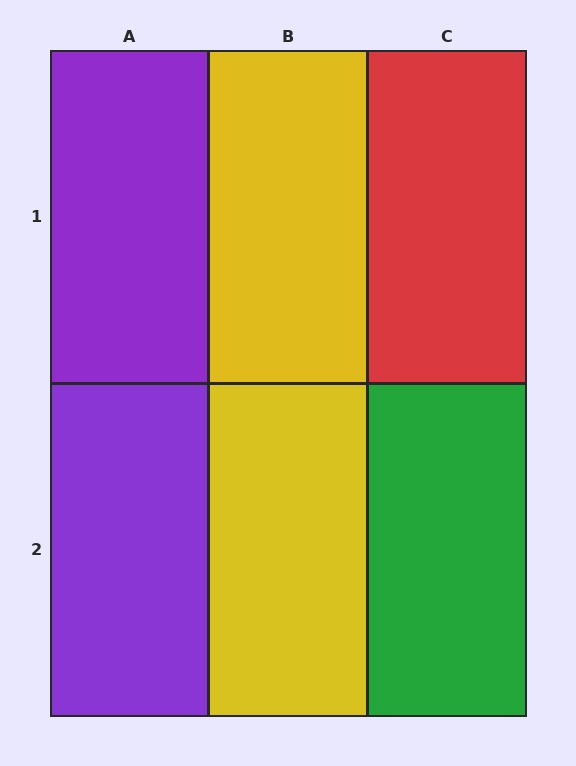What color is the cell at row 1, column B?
Yellow.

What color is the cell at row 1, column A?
Purple.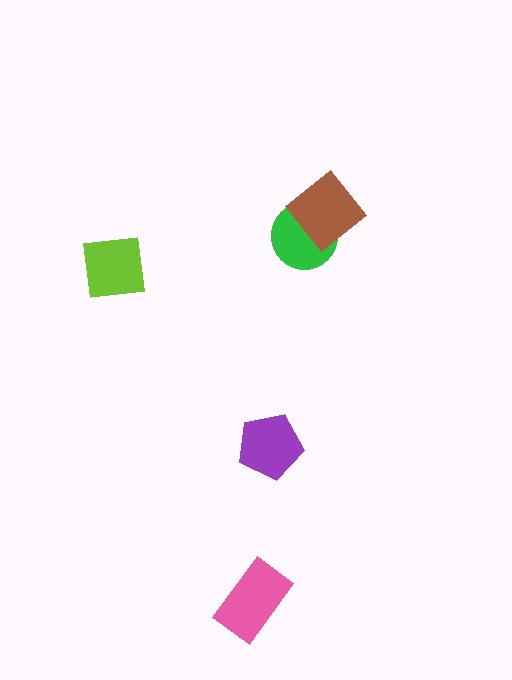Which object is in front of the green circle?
The brown diamond is in front of the green circle.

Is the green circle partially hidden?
Yes, it is partially covered by another shape.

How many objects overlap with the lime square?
0 objects overlap with the lime square.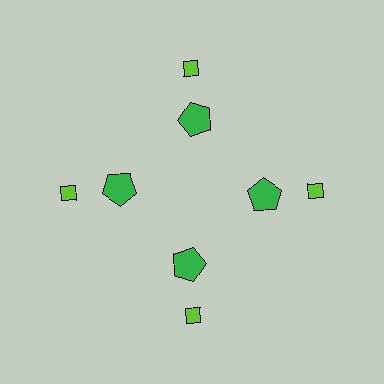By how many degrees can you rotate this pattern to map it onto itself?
The pattern maps onto itself every 90 degrees of rotation.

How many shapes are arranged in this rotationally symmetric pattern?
There are 8 shapes, arranged in 4 groups of 2.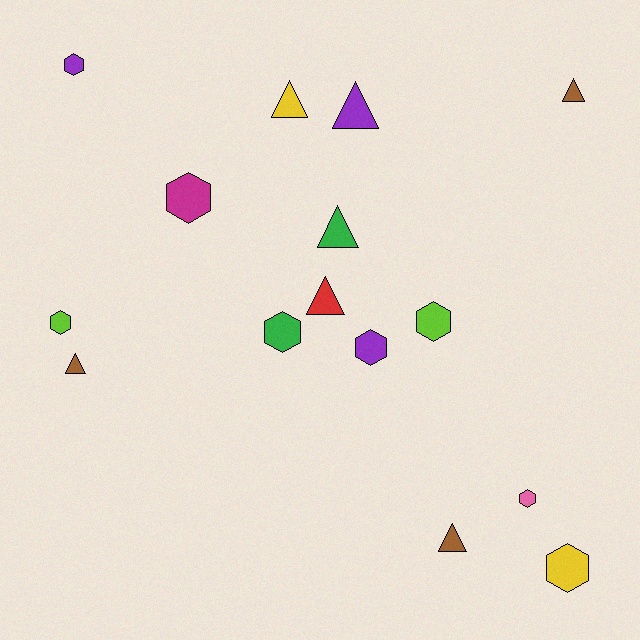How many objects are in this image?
There are 15 objects.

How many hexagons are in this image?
There are 8 hexagons.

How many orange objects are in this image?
There are no orange objects.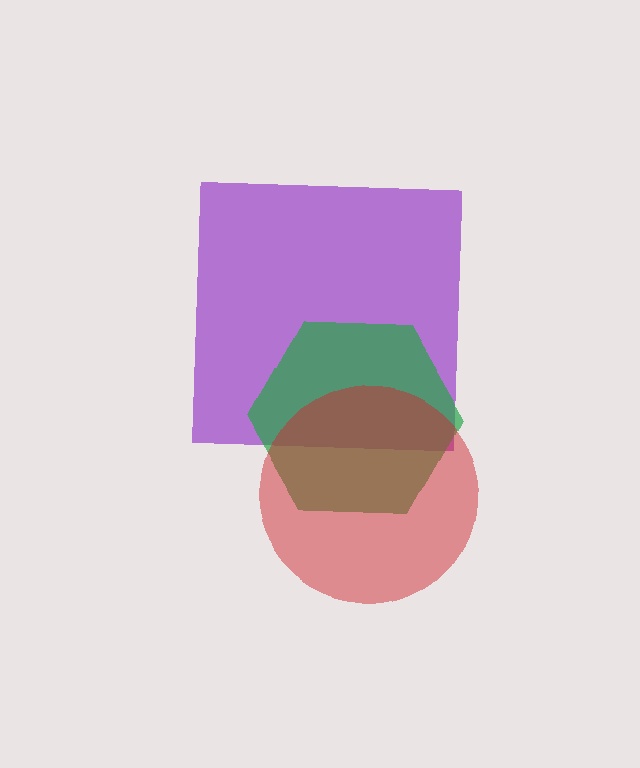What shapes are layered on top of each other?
The layered shapes are: a purple square, a green hexagon, a red circle.